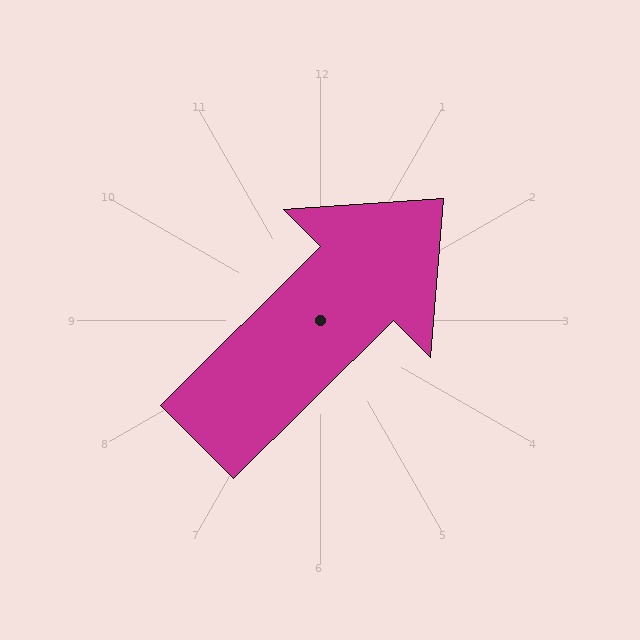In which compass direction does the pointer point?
Northeast.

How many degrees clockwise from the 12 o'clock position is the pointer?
Approximately 45 degrees.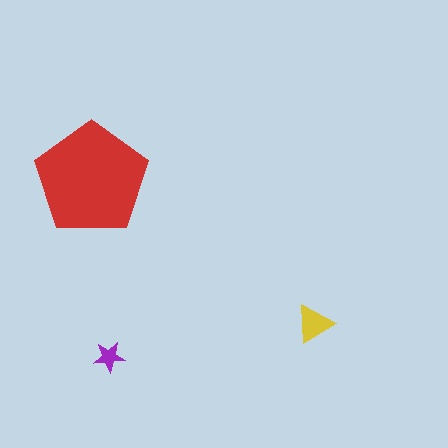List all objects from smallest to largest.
The purple star, the yellow triangle, the red pentagon.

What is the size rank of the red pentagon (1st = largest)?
1st.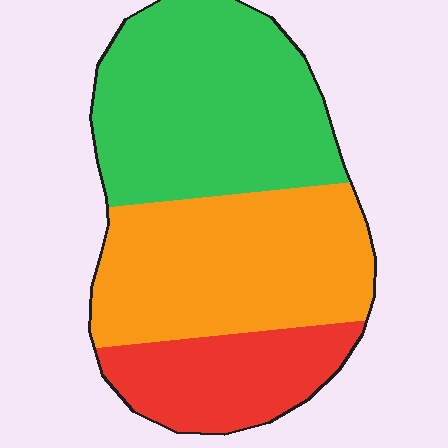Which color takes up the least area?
Red, at roughly 20%.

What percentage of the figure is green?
Green covers roughly 40% of the figure.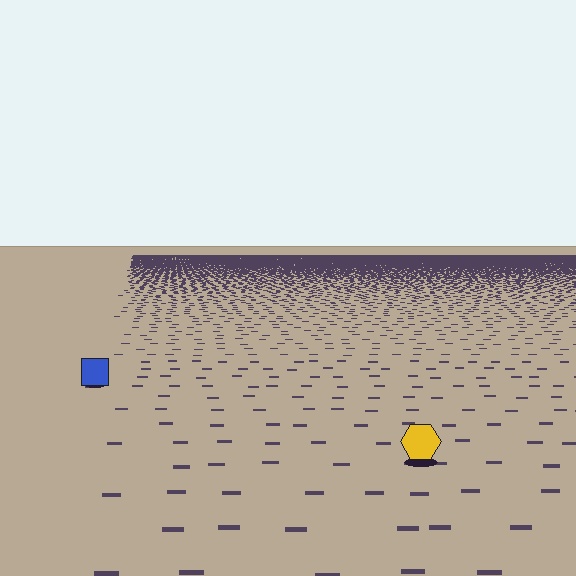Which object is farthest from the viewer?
The blue square is farthest from the viewer. It appears smaller and the ground texture around it is denser.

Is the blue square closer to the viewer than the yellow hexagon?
No. The yellow hexagon is closer — you can tell from the texture gradient: the ground texture is coarser near it.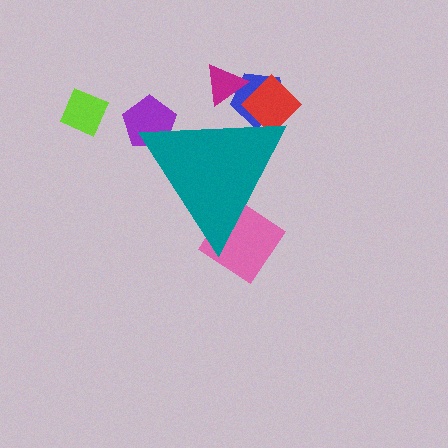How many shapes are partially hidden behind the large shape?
5 shapes are partially hidden.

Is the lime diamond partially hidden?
No, the lime diamond is fully visible.